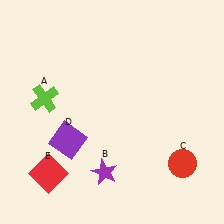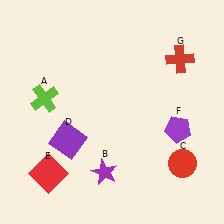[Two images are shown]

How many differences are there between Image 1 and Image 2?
There are 2 differences between the two images.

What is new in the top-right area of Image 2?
A red cross (G) was added in the top-right area of Image 2.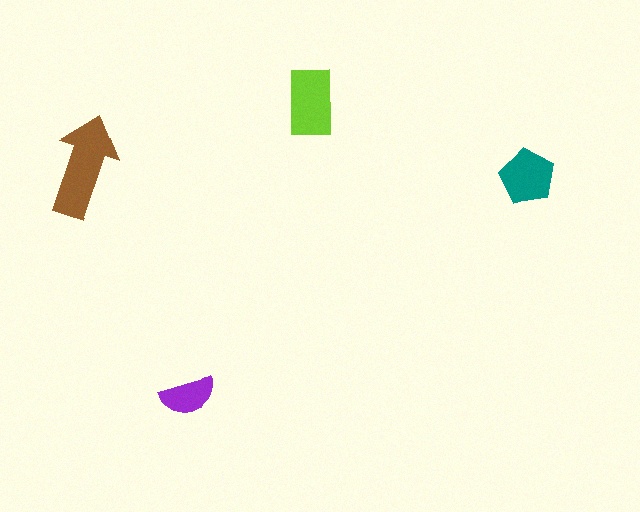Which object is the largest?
The brown arrow.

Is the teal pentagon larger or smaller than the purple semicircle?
Larger.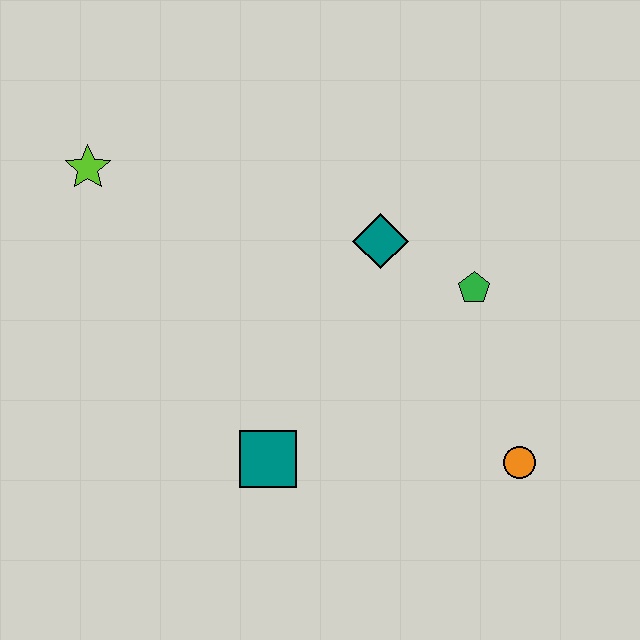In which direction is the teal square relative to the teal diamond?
The teal square is below the teal diamond.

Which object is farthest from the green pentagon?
The lime star is farthest from the green pentagon.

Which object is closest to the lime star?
The teal diamond is closest to the lime star.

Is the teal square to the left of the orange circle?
Yes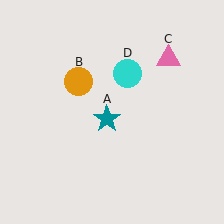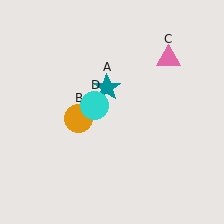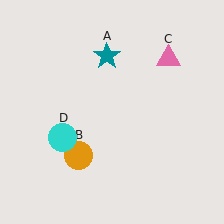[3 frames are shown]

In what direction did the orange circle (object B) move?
The orange circle (object B) moved down.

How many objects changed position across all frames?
3 objects changed position: teal star (object A), orange circle (object B), cyan circle (object D).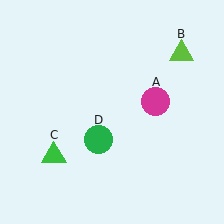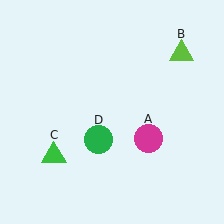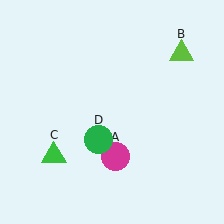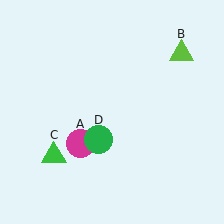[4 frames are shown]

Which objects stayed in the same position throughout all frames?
Lime triangle (object B) and green triangle (object C) and green circle (object D) remained stationary.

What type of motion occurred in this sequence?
The magenta circle (object A) rotated clockwise around the center of the scene.